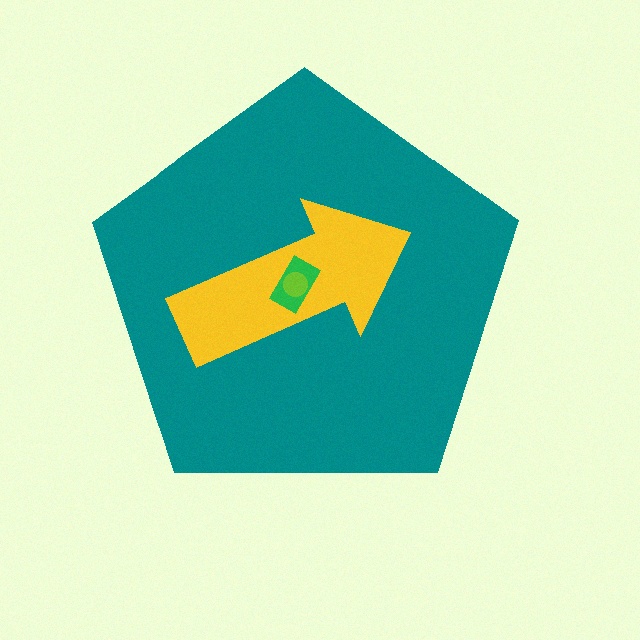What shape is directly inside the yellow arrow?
The green rectangle.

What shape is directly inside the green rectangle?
The lime circle.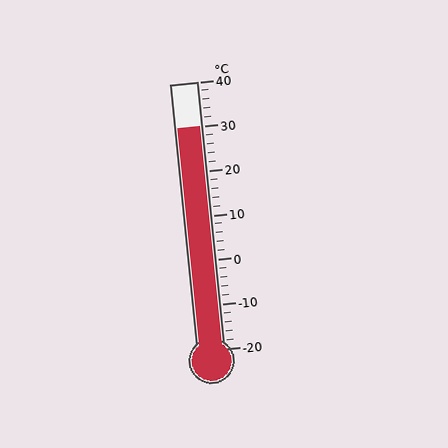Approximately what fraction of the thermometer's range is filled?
The thermometer is filled to approximately 85% of its range.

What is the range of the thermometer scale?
The thermometer scale ranges from -20°C to 40°C.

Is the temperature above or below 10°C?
The temperature is above 10°C.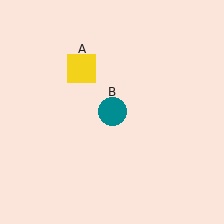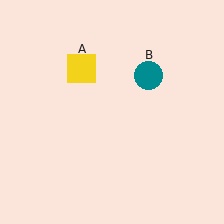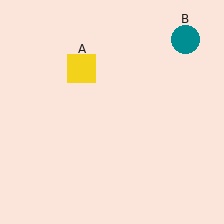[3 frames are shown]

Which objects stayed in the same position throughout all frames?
Yellow square (object A) remained stationary.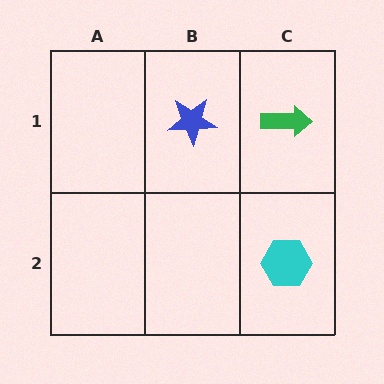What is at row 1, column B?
A blue star.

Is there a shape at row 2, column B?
No, that cell is empty.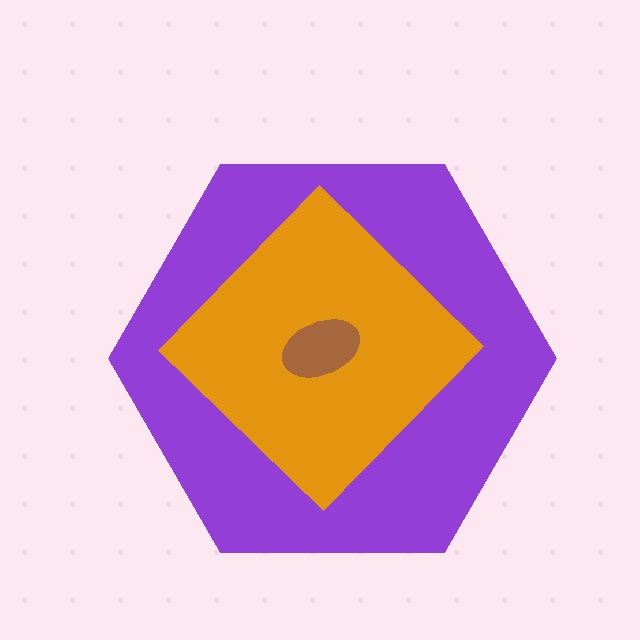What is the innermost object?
The brown ellipse.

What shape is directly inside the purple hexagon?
The orange diamond.